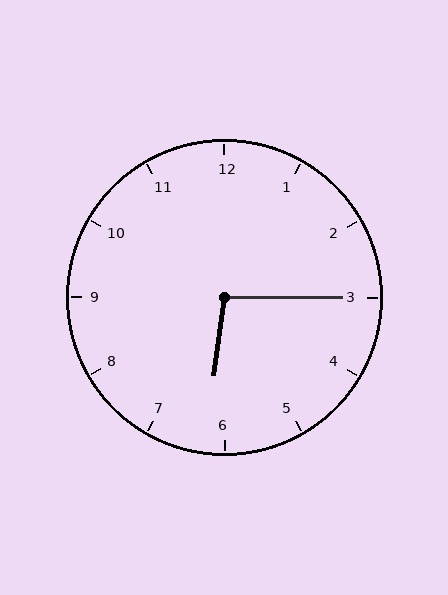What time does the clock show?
6:15.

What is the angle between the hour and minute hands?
Approximately 98 degrees.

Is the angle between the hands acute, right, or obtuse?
It is obtuse.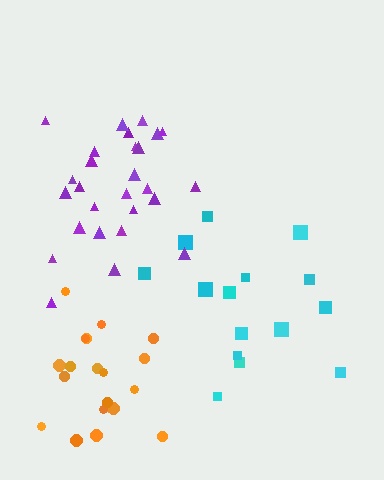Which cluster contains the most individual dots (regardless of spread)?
Purple (27).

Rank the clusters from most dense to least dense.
orange, purple, cyan.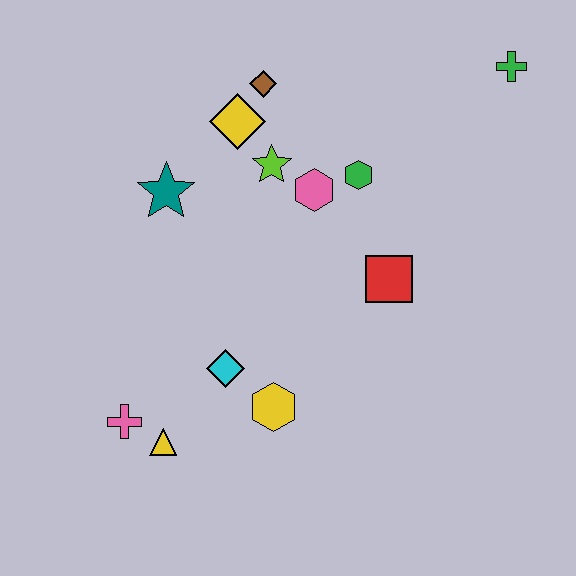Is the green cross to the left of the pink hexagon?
No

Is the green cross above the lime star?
Yes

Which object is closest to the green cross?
The green hexagon is closest to the green cross.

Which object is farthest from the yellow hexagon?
The green cross is farthest from the yellow hexagon.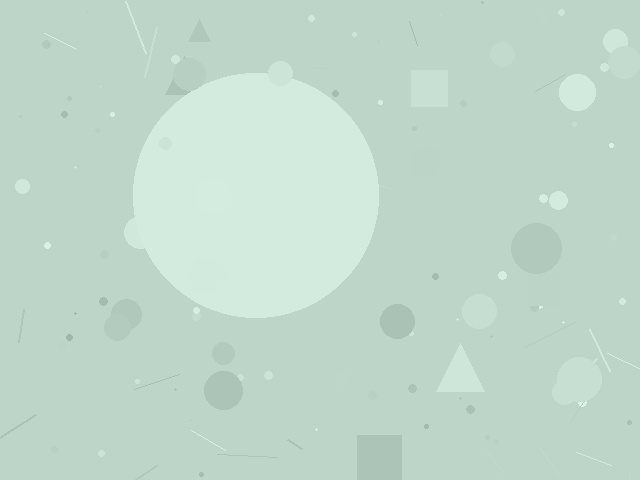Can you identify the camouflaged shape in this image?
The camouflaged shape is a circle.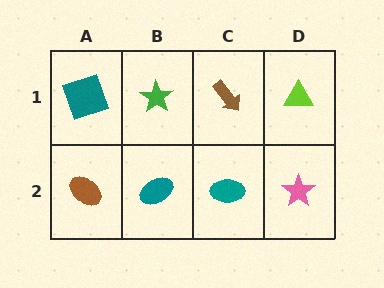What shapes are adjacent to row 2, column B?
A green star (row 1, column B), a brown ellipse (row 2, column A), a teal ellipse (row 2, column C).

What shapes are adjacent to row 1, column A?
A brown ellipse (row 2, column A), a green star (row 1, column B).